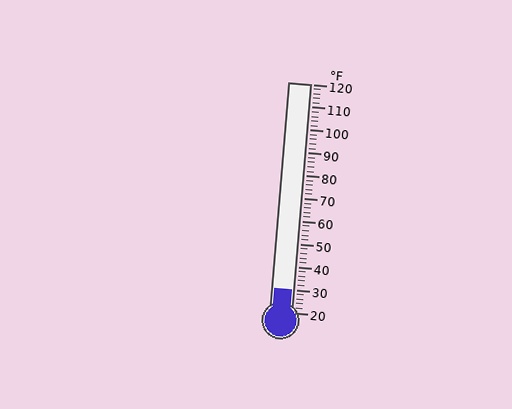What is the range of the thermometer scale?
The thermometer scale ranges from 20°F to 120°F.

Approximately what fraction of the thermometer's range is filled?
The thermometer is filled to approximately 10% of its range.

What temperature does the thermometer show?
The thermometer shows approximately 30°F.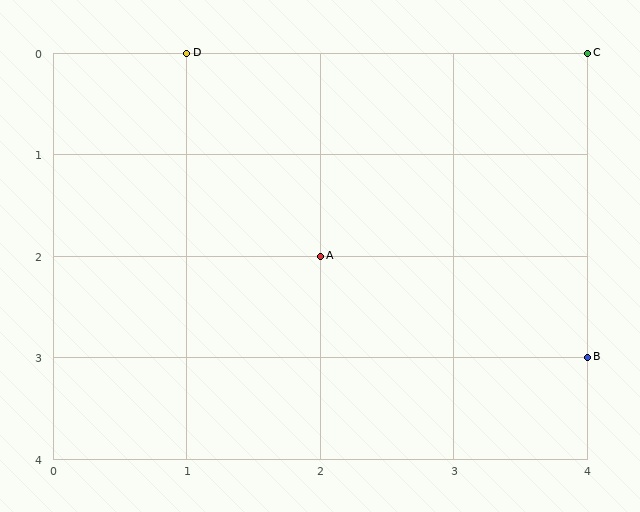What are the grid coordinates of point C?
Point C is at grid coordinates (4, 0).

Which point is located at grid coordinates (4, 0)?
Point C is at (4, 0).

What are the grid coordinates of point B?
Point B is at grid coordinates (4, 3).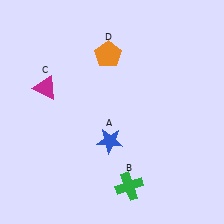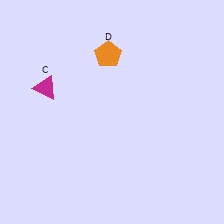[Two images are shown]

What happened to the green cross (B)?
The green cross (B) was removed in Image 2. It was in the bottom-right area of Image 1.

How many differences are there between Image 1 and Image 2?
There are 2 differences between the two images.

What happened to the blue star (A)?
The blue star (A) was removed in Image 2. It was in the bottom-left area of Image 1.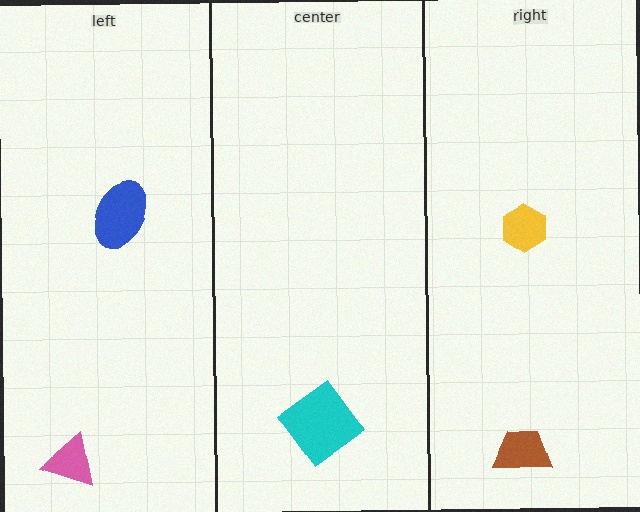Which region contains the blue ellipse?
The left region.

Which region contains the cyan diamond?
The center region.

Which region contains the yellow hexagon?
The right region.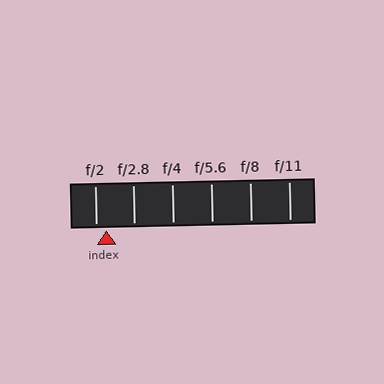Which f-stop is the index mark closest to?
The index mark is closest to f/2.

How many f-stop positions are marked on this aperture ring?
There are 6 f-stop positions marked.